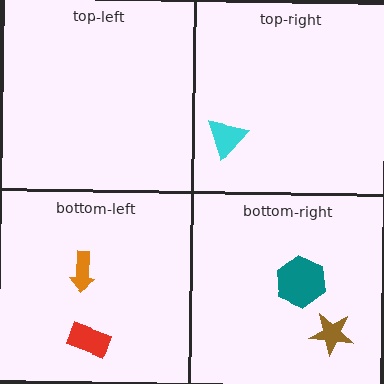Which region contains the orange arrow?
The bottom-left region.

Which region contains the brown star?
The bottom-right region.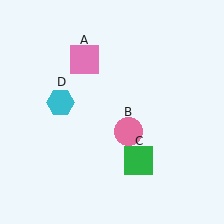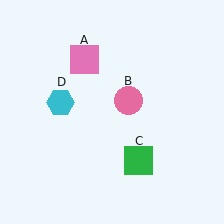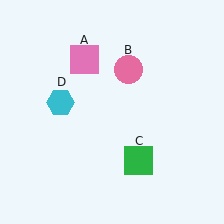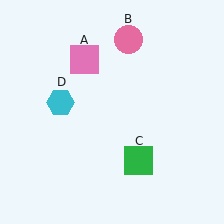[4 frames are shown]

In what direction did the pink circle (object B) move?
The pink circle (object B) moved up.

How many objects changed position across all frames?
1 object changed position: pink circle (object B).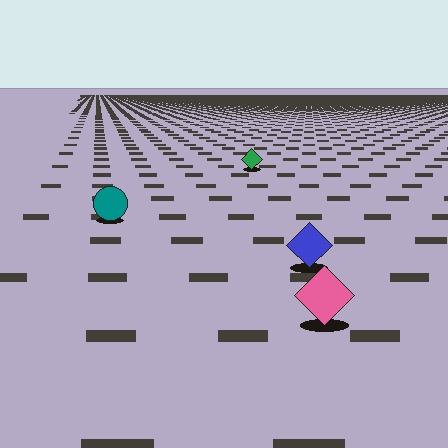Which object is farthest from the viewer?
The green diamond is farthest from the viewer. It appears smaller and the ground texture around it is denser.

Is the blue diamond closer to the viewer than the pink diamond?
No. The pink diamond is closer — you can tell from the texture gradient: the ground texture is coarser near it.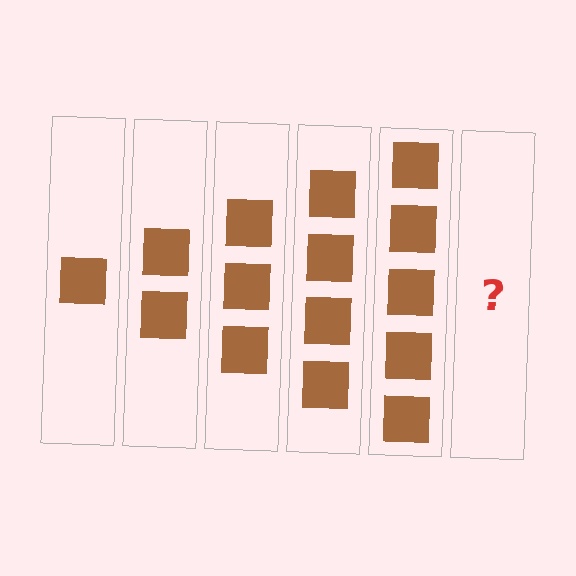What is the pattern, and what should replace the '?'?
The pattern is that each step adds one more square. The '?' should be 6 squares.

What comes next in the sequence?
The next element should be 6 squares.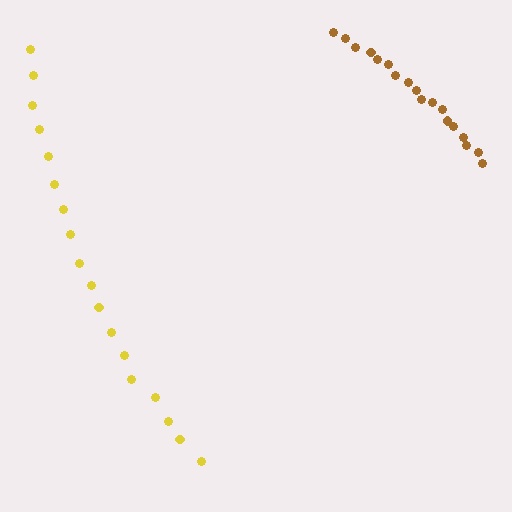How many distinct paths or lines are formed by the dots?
There are 2 distinct paths.